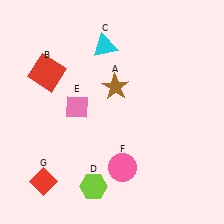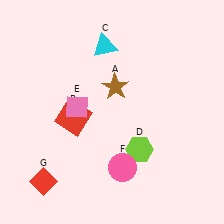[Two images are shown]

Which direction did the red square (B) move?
The red square (B) moved down.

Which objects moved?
The objects that moved are: the red square (B), the lime hexagon (D).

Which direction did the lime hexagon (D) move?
The lime hexagon (D) moved right.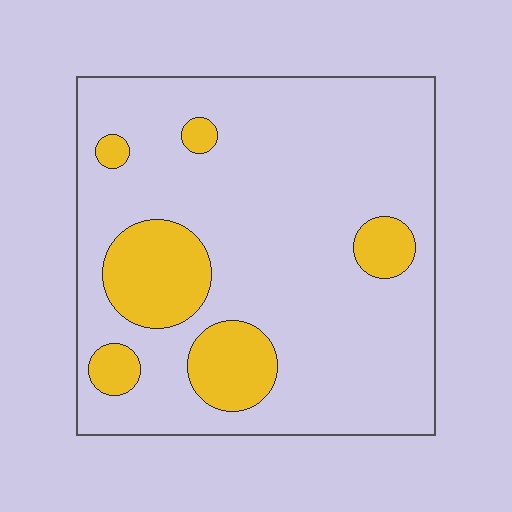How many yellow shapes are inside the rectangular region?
6.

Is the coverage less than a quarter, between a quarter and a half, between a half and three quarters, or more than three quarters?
Less than a quarter.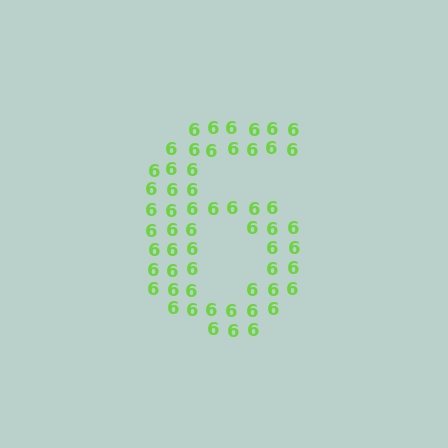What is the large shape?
The large shape is the digit 6.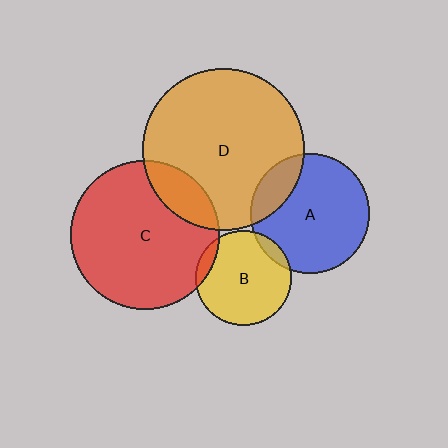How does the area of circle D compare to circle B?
Approximately 2.9 times.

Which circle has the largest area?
Circle D (orange).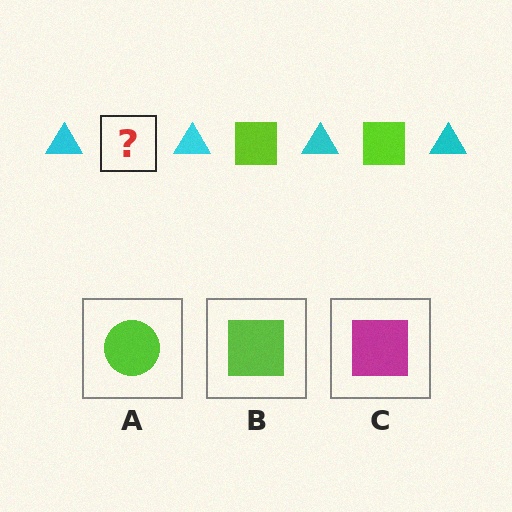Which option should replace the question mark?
Option B.